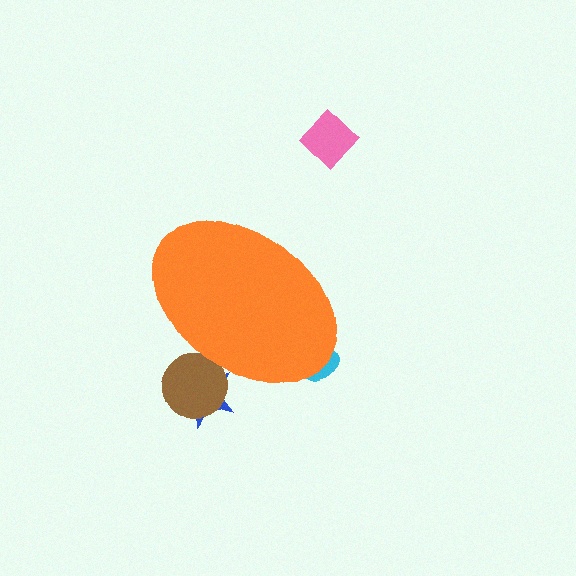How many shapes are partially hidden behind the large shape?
3 shapes are partially hidden.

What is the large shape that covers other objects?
An orange ellipse.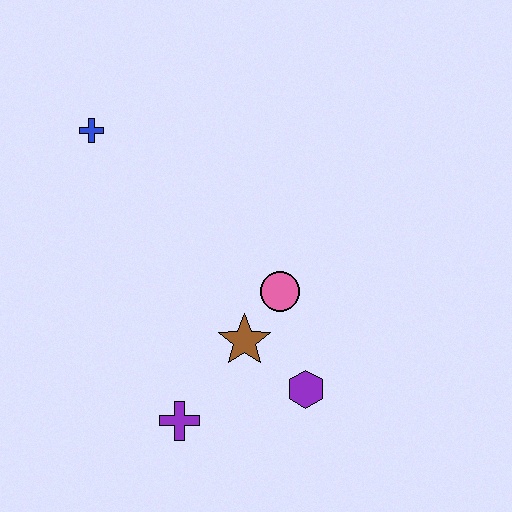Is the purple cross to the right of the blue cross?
Yes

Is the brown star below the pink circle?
Yes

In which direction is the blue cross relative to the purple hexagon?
The blue cross is above the purple hexagon.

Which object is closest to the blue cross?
The pink circle is closest to the blue cross.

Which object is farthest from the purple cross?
The blue cross is farthest from the purple cross.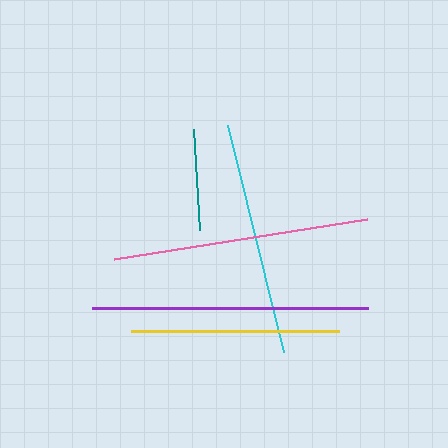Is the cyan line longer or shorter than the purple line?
The purple line is longer than the cyan line.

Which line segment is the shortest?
The teal line is the shortest at approximately 102 pixels.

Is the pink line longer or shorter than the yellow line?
The pink line is longer than the yellow line.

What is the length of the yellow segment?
The yellow segment is approximately 208 pixels long.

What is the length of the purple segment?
The purple segment is approximately 276 pixels long.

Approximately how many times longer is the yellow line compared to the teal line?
The yellow line is approximately 2.0 times the length of the teal line.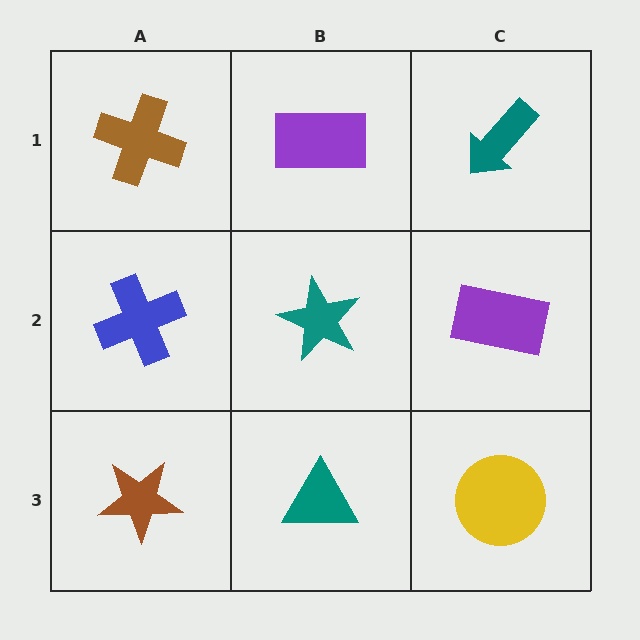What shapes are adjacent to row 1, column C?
A purple rectangle (row 2, column C), a purple rectangle (row 1, column B).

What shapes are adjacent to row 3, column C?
A purple rectangle (row 2, column C), a teal triangle (row 3, column B).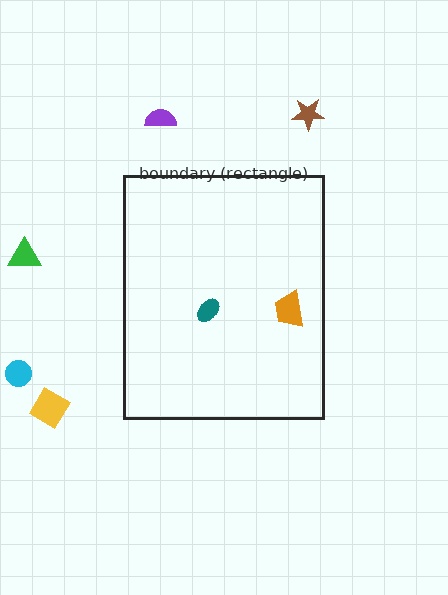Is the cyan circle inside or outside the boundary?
Outside.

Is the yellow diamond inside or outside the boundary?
Outside.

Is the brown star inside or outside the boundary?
Outside.